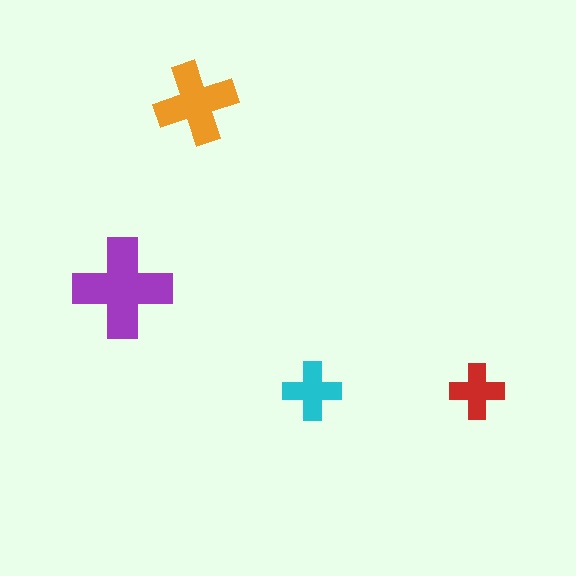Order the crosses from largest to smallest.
the purple one, the orange one, the cyan one, the red one.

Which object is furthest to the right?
The red cross is rightmost.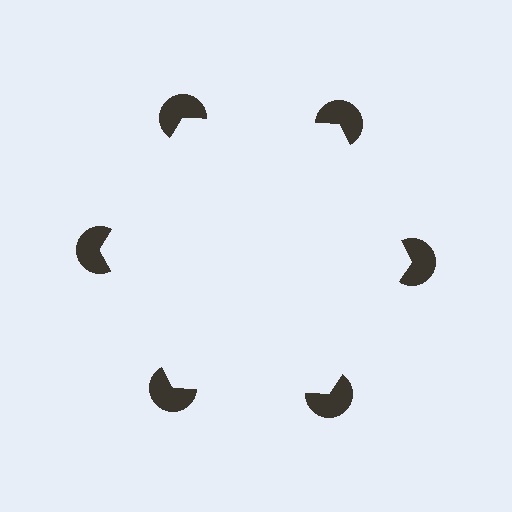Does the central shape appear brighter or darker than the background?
It typically appears slightly brighter than the background, even though no actual brightness change is drawn.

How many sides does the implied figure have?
6 sides.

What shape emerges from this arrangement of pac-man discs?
An illusory hexagon — its edges are inferred from the aligned wedge cuts in the pac-man discs, not physically drawn.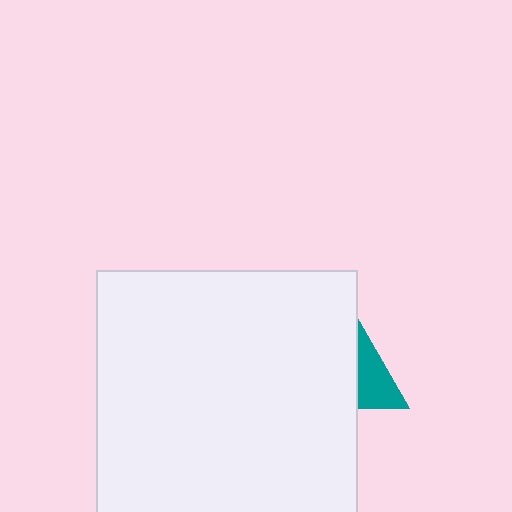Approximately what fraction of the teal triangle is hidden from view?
Roughly 68% of the teal triangle is hidden behind the white square.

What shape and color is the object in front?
The object in front is a white square.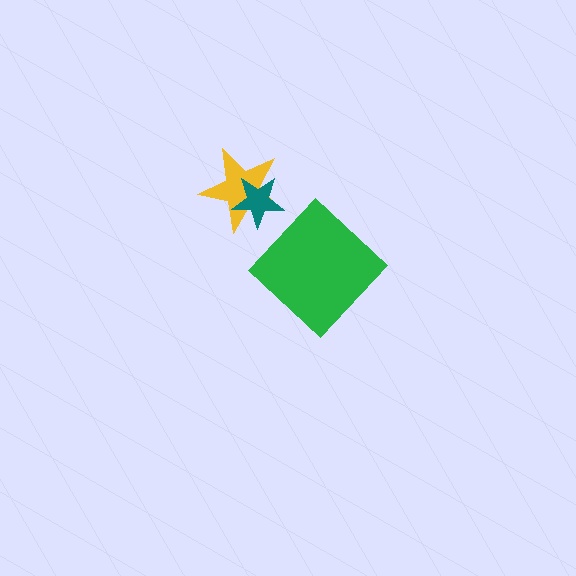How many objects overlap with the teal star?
1 object overlaps with the teal star.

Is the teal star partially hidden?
No, no other shape covers it.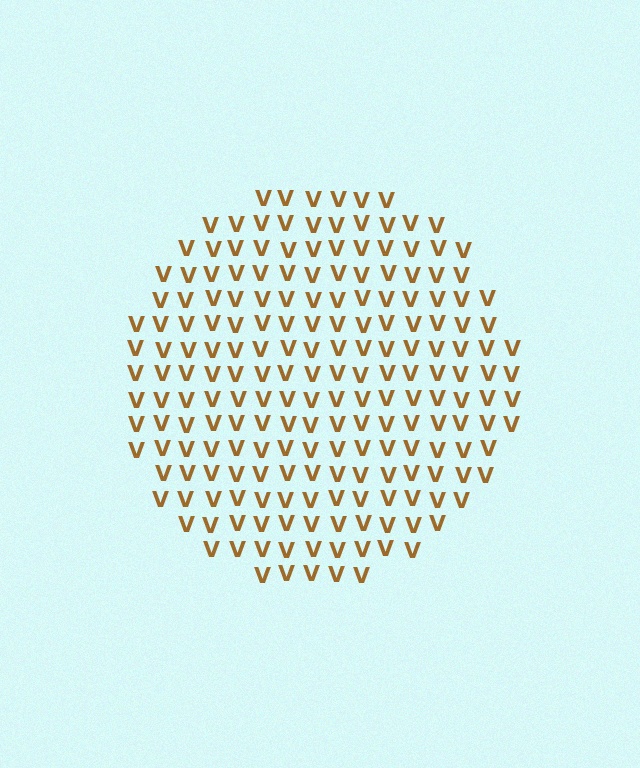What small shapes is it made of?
It is made of small letter V's.